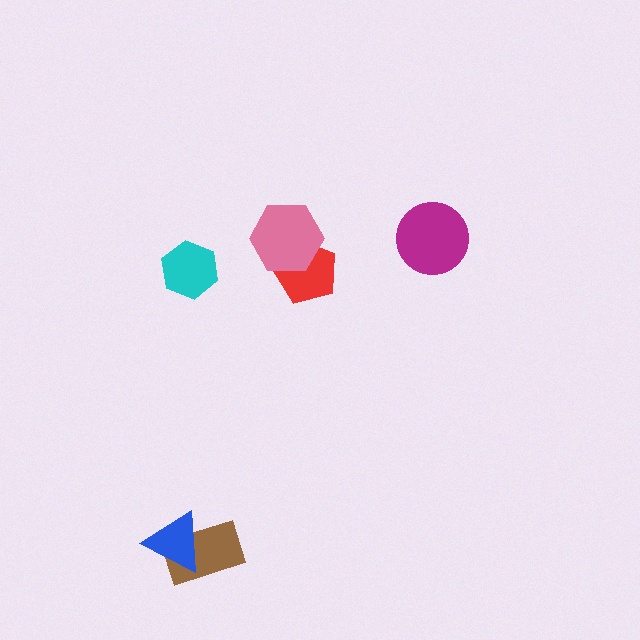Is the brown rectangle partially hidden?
Yes, it is partially covered by another shape.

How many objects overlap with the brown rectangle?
1 object overlaps with the brown rectangle.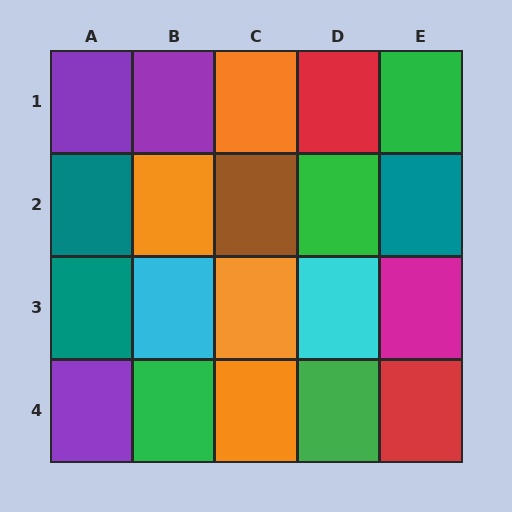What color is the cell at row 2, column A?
Teal.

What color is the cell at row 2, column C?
Brown.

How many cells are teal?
3 cells are teal.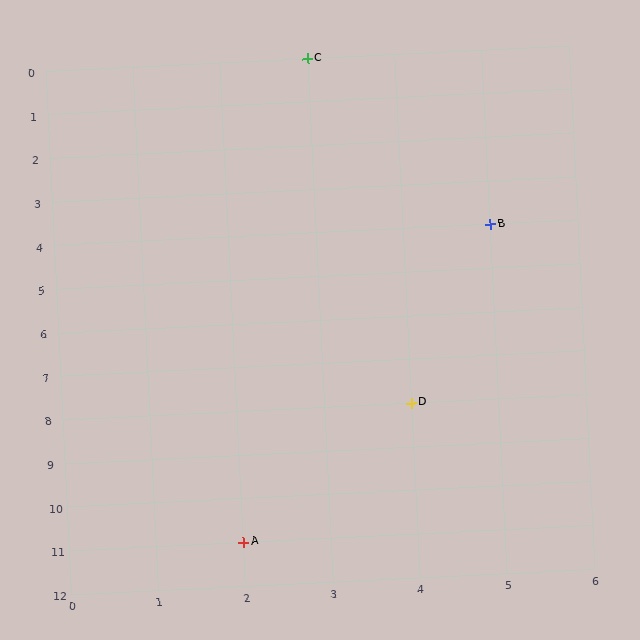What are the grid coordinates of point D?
Point D is at grid coordinates (4, 8).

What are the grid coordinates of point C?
Point C is at grid coordinates (3, 0).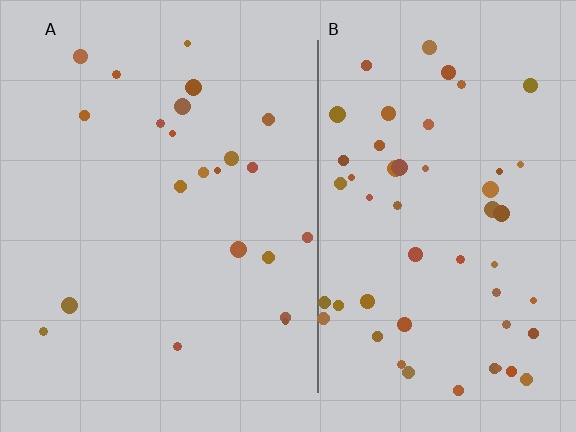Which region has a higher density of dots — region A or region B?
B (the right).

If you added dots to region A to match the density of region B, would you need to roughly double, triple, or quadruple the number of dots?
Approximately double.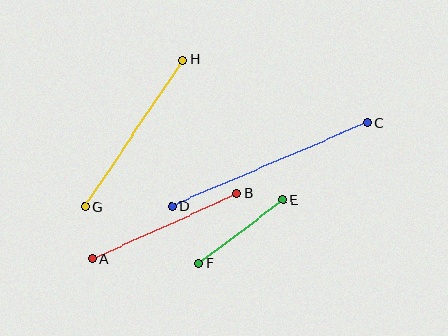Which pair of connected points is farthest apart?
Points C and D are farthest apart.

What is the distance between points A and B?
The distance is approximately 158 pixels.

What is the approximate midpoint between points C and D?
The midpoint is at approximately (270, 164) pixels.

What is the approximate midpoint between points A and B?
The midpoint is at approximately (165, 226) pixels.